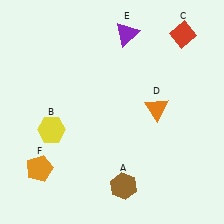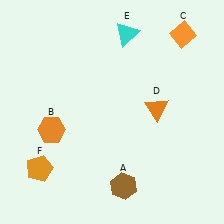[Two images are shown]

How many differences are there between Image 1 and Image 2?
There are 3 differences between the two images.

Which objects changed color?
B changed from yellow to orange. C changed from red to orange. E changed from purple to cyan.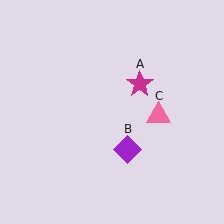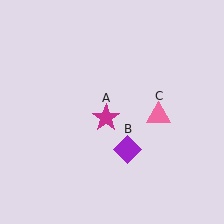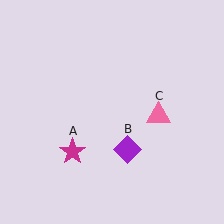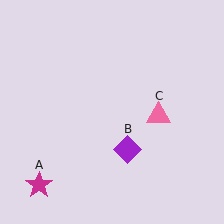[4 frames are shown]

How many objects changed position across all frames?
1 object changed position: magenta star (object A).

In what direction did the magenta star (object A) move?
The magenta star (object A) moved down and to the left.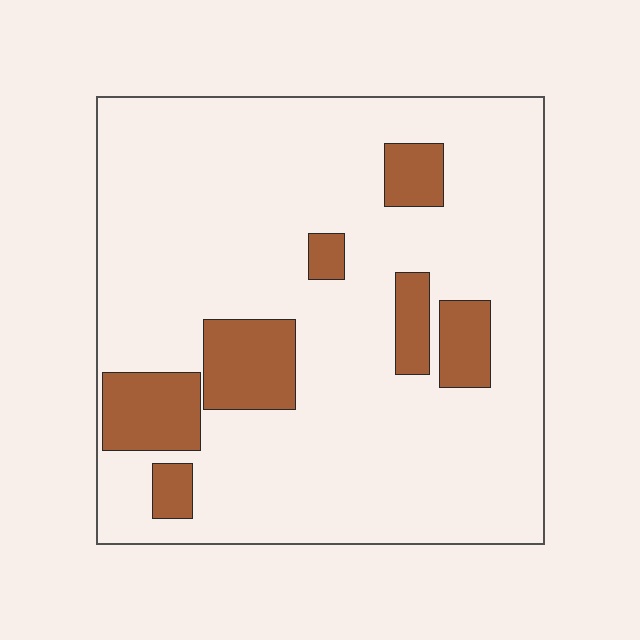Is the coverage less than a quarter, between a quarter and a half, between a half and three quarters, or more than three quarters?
Less than a quarter.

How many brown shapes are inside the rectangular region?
7.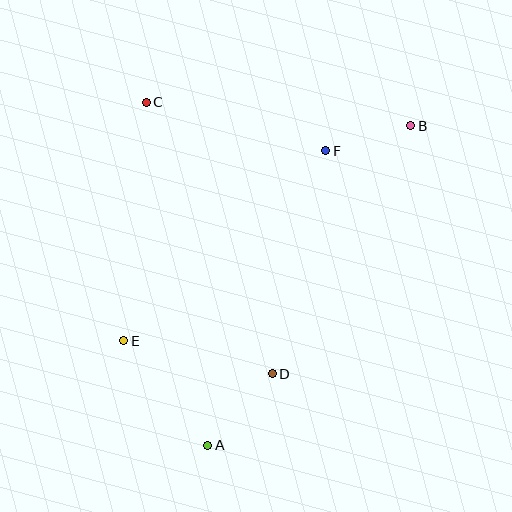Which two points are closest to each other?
Points B and F are closest to each other.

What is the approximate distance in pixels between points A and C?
The distance between A and C is approximately 349 pixels.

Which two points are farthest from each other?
Points A and B are farthest from each other.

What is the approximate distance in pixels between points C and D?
The distance between C and D is approximately 299 pixels.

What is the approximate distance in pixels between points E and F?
The distance between E and F is approximately 277 pixels.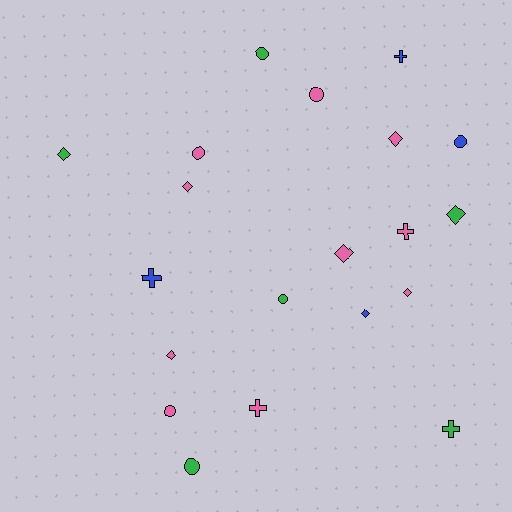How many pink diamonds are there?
There are 5 pink diamonds.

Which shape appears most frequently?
Diamond, with 8 objects.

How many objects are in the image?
There are 20 objects.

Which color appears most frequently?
Pink, with 10 objects.